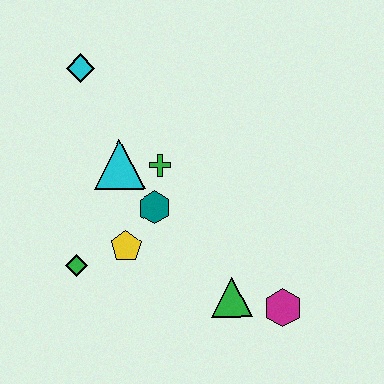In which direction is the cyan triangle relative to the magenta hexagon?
The cyan triangle is to the left of the magenta hexagon.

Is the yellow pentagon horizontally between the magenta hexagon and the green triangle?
No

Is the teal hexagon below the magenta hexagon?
No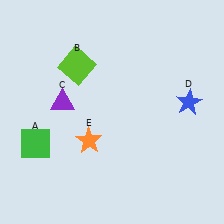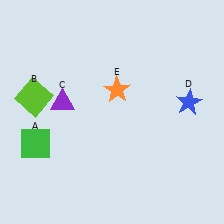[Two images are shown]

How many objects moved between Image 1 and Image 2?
2 objects moved between the two images.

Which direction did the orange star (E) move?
The orange star (E) moved up.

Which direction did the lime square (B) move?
The lime square (B) moved left.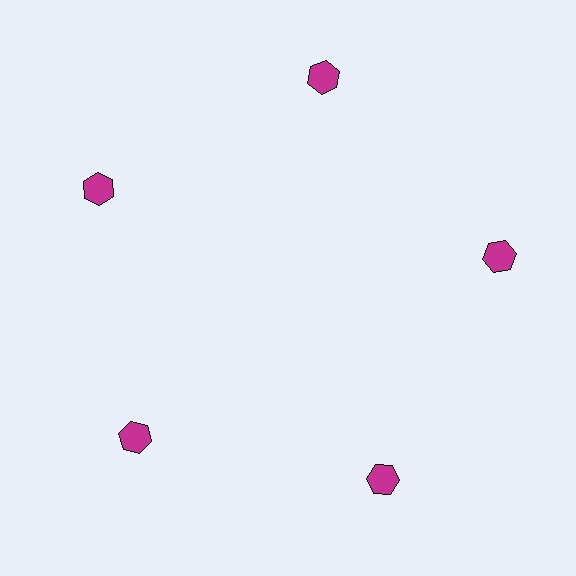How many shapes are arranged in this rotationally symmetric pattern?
There are 5 shapes, arranged in 5 groups of 1.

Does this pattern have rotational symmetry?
Yes, this pattern has 5-fold rotational symmetry. It looks the same after rotating 72 degrees around the center.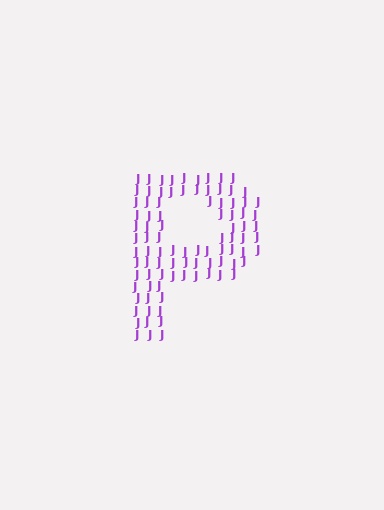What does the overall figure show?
The overall figure shows the letter P.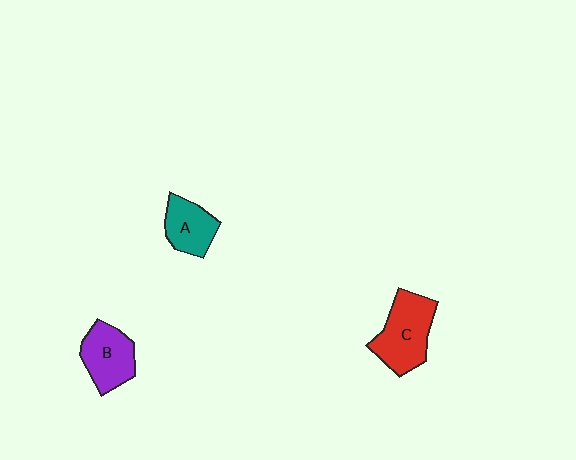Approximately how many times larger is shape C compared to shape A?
Approximately 1.5 times.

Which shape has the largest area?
Shape C (red).